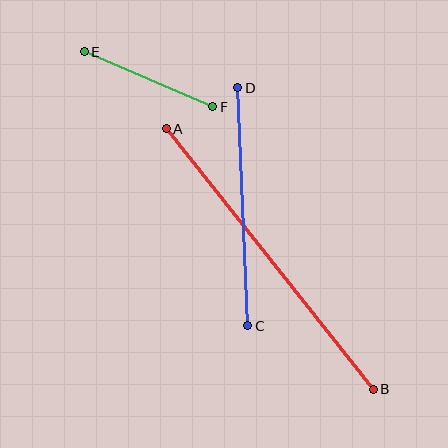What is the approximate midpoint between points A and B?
The midpoint is at approximately (270, 259) pixels.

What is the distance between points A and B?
The distance is approximately 333 pixels.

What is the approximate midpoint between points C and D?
The midpoint is at approximately (243, 207) pixels.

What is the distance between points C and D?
The distance is approximately 238 pixels.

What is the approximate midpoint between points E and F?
The midpoint is at approximately (149, 79) pixels.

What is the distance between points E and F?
The distance is approximately 140 pixels.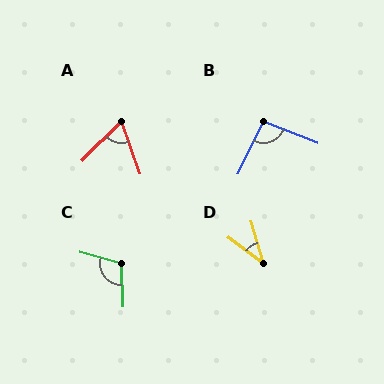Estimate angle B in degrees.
Approximately 95 degrees.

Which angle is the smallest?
D, at approximately 37 degrees.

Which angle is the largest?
C, at approximately 107 degrees.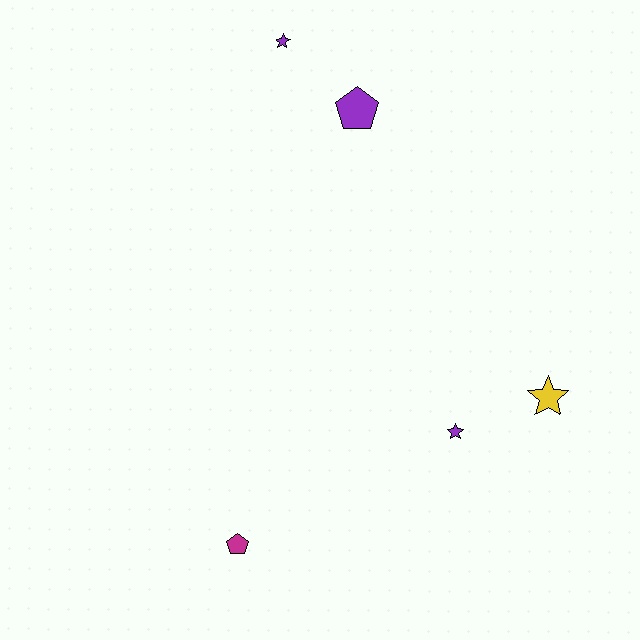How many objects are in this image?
There are 5 objects.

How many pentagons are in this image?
There are 2 pentagons.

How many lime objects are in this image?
There are no lime objects.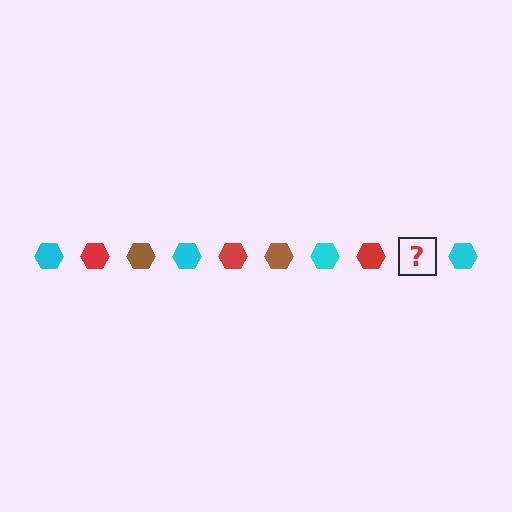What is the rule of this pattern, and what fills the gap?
The rule is that the pattern cycles through cyan, red, brown hexagons. The gap should be filled with a brown hexagon.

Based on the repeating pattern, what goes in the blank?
The blank should be a brown hexagon.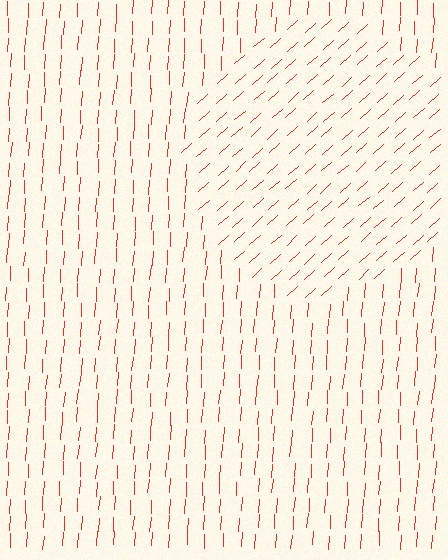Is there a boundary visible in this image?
Yes, there is a texture boundary formed by a change in line orientation.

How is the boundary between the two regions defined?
The boundary is defined purely by a change in line orientation (approximately 45 degrees difference). All lines are the same color and thickness.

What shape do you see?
I see a circle.